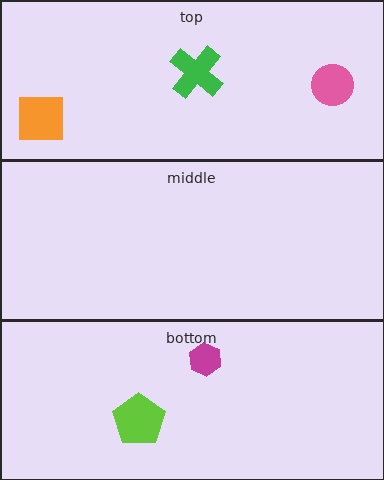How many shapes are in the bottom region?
2.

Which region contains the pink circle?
The top region.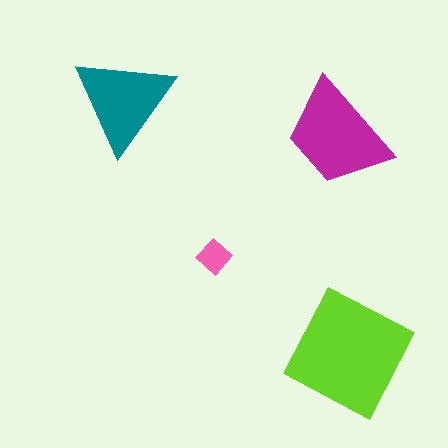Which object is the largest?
The lime square.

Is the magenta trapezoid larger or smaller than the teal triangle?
Larger.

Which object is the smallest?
The pink diamond.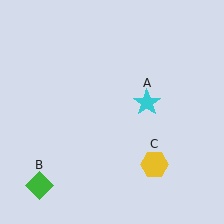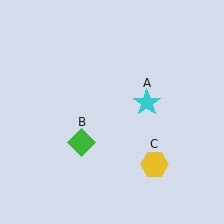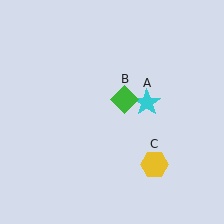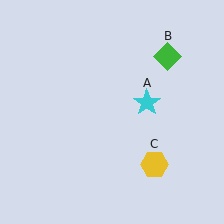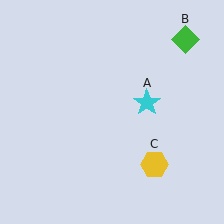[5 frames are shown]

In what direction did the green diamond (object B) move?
The green diamond (object B) moved up and to the right.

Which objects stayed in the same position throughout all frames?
Cyan star (object A) and yellow hexagon (object C) remained stationary.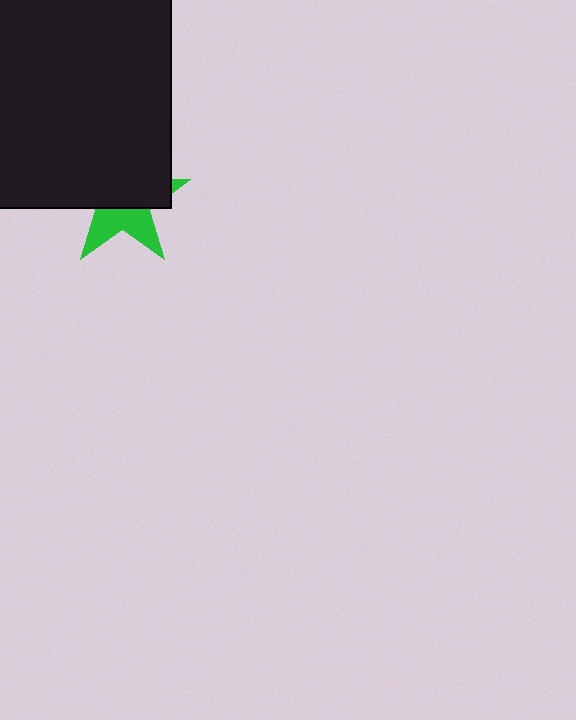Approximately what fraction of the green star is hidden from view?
Roughly 61% of the green star is hidden behind the black square.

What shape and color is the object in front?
The object in front is a black square.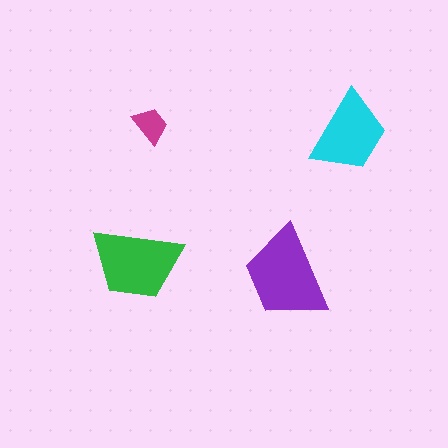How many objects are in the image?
There are 4 objects in the image.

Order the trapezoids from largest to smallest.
the purple one, the green one, the cyan one, the magenta one.